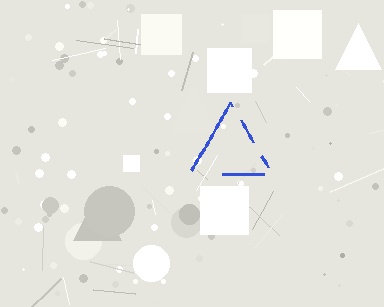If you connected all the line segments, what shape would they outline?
They would outline a triangle.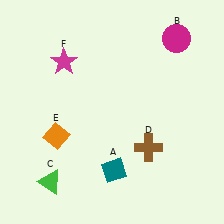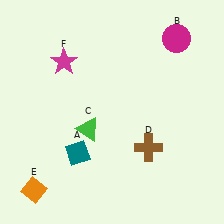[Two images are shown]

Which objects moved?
The objects that moved are: the teal diamond (A), the green triangle (C), the orange diamond (E).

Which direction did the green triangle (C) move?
The green triangle (C) moved up.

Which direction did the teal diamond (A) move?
The teal diamond (A) moved left.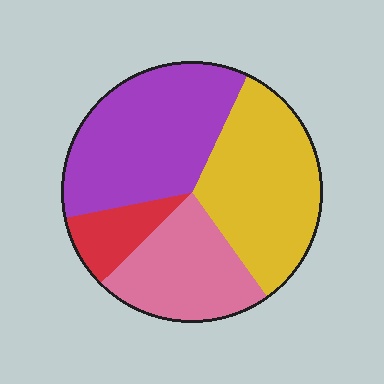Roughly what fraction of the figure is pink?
Pink covers around 20% of the figure.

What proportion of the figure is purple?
Purple covers 35% of the figure.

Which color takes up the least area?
Red, at roughly 10%.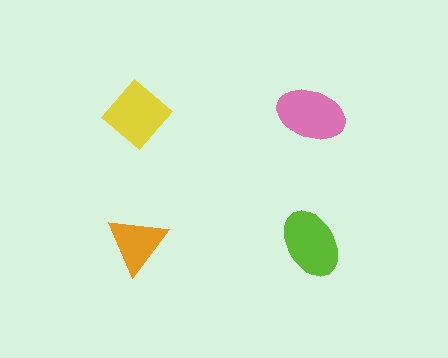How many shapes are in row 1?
2 shapes.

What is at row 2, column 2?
A lime ellipse.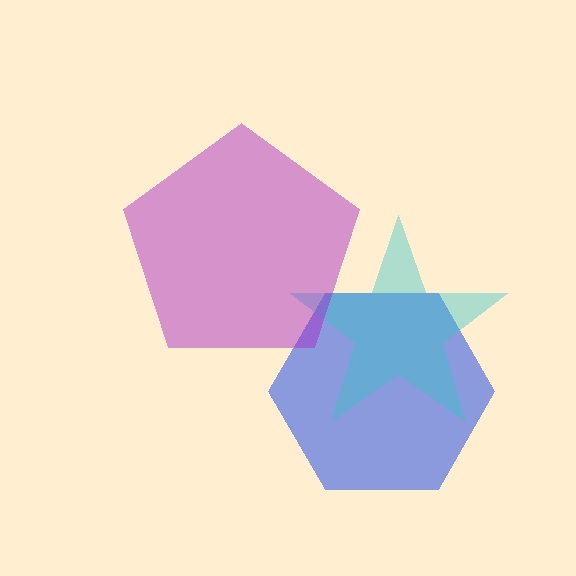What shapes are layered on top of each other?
The layered shapes are: a blue hexagon, a cyan star, a purple pentagon.